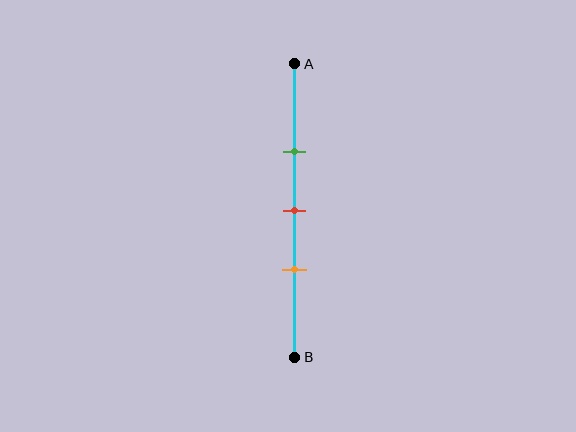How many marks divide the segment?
There are 3 marks dividing the segment.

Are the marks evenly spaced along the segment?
Yes, the marks are approximately evenly spaced.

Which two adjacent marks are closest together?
The red and orange marks are the closest adjacent pair.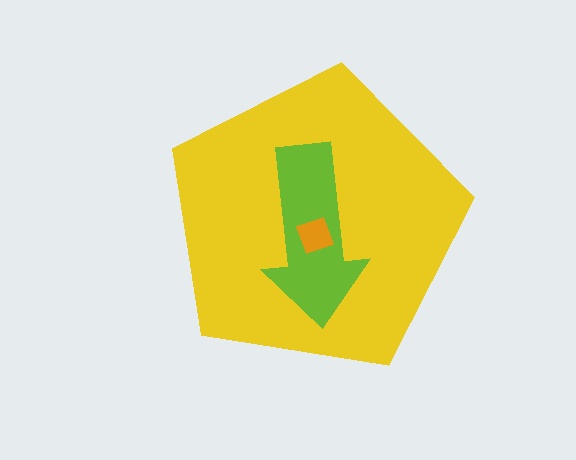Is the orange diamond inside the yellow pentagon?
Yes.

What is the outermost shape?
The yellow pentagon.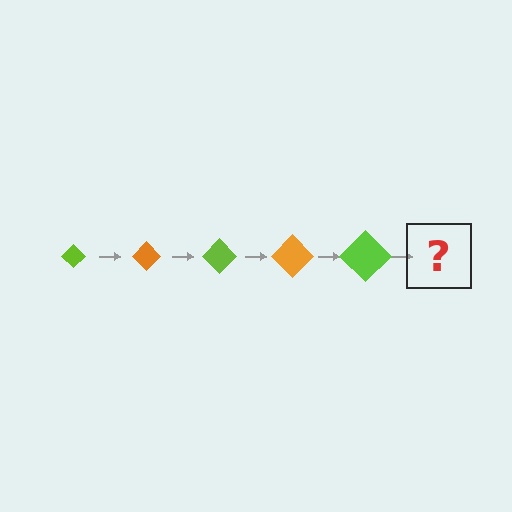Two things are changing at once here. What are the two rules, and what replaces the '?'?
The two rules are that the diamond grows larger each step and the color cycles through lime and orange. The '?' should be an orange diamond, larger than the previous one.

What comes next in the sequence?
The next element should be an orange diamond, larger than the previous one.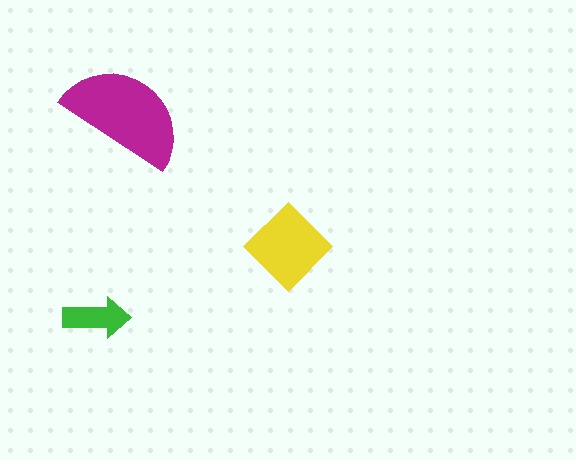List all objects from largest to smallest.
The magenta semicircle, the yellow diamond, the green arrow.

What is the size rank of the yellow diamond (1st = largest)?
2nd.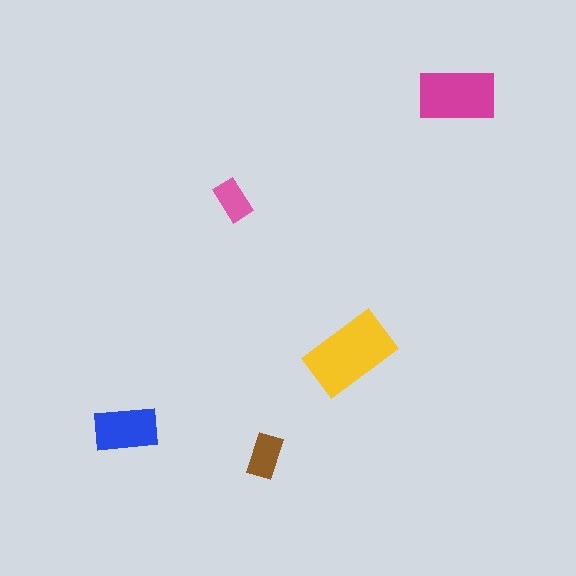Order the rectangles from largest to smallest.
the yellow one, the magenta one, the blue one, the brown one, the pink one.